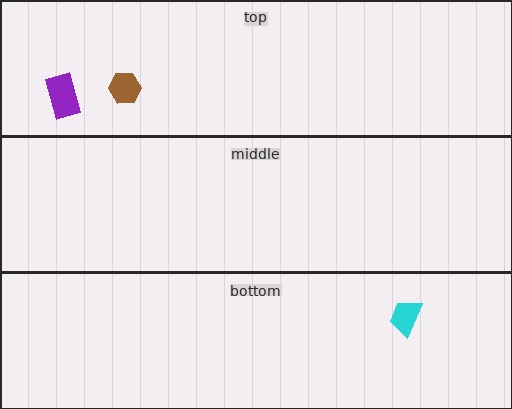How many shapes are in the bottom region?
1.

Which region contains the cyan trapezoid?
The bottom region.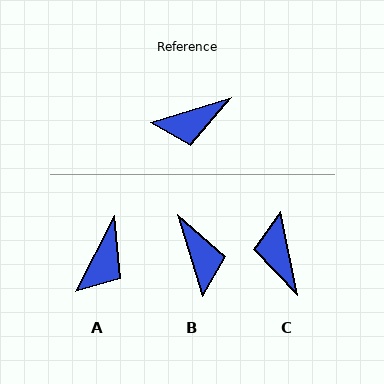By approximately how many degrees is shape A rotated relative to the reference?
Approximately 46 degrees counter-clockwise.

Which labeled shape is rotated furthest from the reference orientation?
C, about 96 degrees away.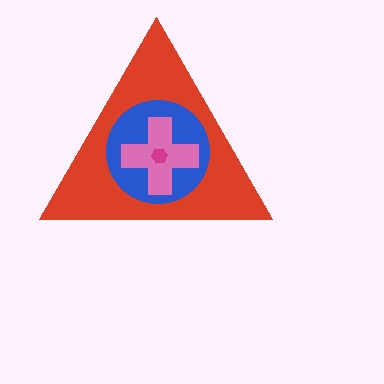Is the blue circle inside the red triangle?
Yes.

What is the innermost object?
The magenta hexagon.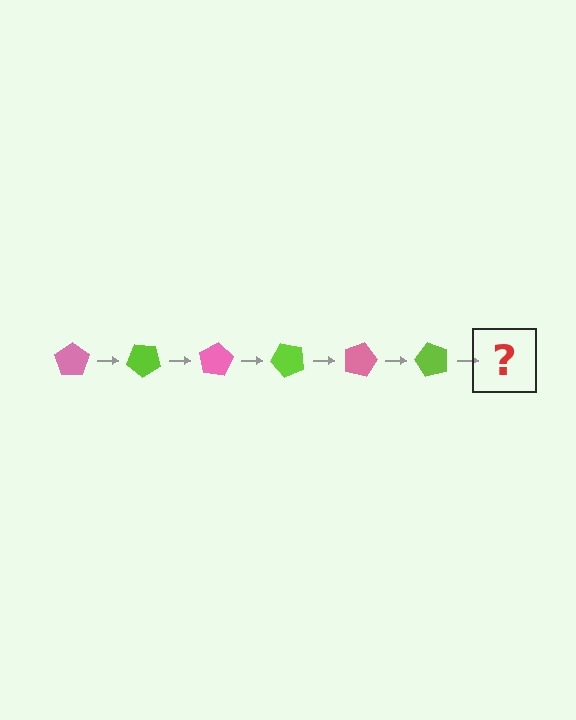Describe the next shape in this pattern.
It should be a pink pentagon, rotated 240 degrees from the start.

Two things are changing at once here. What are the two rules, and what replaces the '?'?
The two rules are that it rotates 40 degrees each step and the color cycles through pink and lime. The '?' should be a pink pentagon, rotated 240 degrees from the start.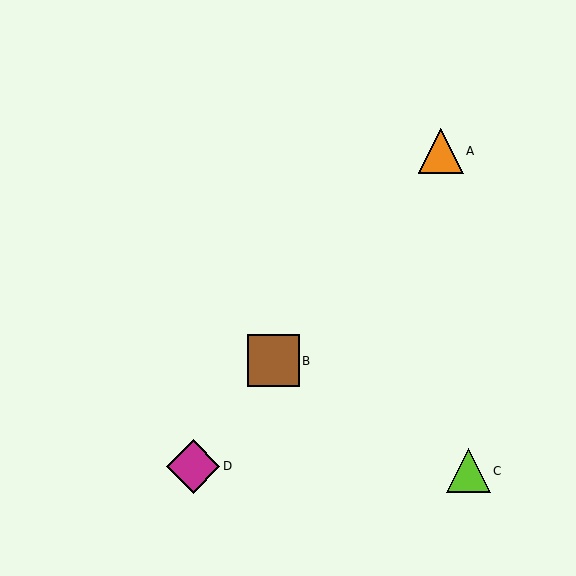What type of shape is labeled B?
Shape B is a brown square.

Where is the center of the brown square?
The center of the brown square is at (273, 361).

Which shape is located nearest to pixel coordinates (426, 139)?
The orange triangle (labeled A) at (441, 151) is nearest to that location.